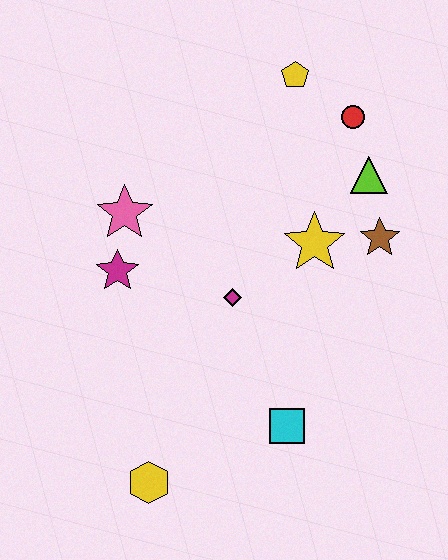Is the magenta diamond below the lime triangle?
Yes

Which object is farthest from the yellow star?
The yellow hexagon is farthest from the yellow star.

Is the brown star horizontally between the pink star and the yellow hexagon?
No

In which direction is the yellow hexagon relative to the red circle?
The yellow hexagon is below the red circle.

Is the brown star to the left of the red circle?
No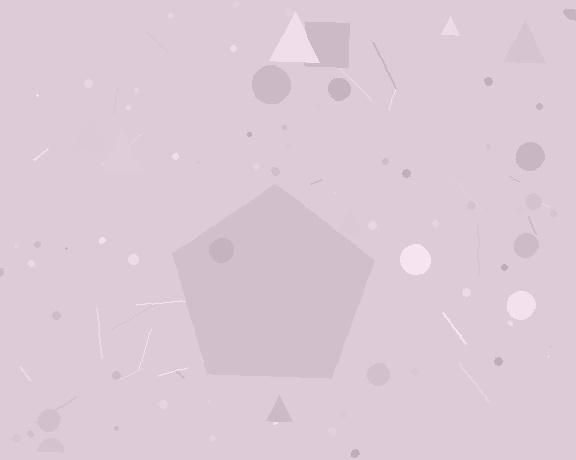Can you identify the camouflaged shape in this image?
The camouflaged shape is a pentagon.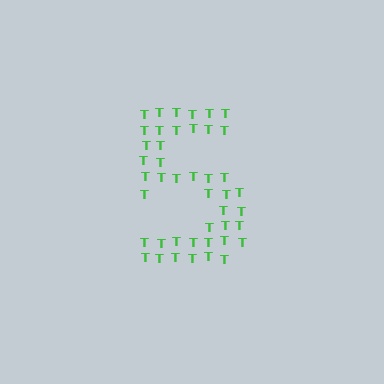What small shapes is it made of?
It is made of small letter T's.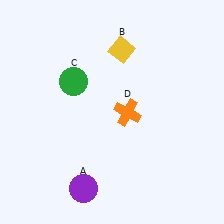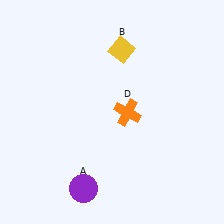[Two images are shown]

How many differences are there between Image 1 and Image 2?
There is 1 difference between the two images.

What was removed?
The green circle (C) was removed in Image 2.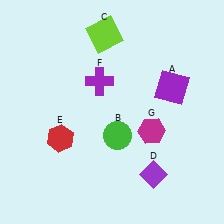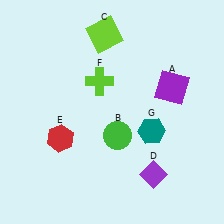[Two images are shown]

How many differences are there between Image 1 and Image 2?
There are 2 differences between the two images.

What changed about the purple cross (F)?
In Image 1, F is purple. In Image 2, it changed to lime.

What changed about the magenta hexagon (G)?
In Image 1, G is magenta. In Image 2, it changed to teal.